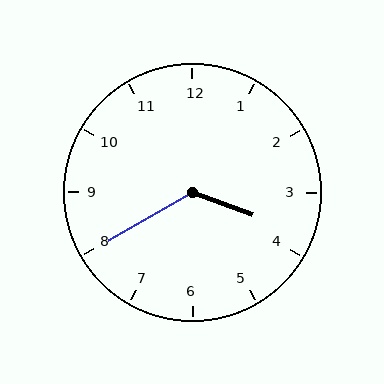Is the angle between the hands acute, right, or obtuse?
It is obtuse.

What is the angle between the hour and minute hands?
Approximately 130 degrees.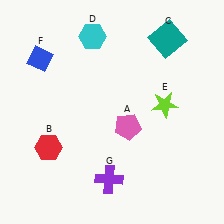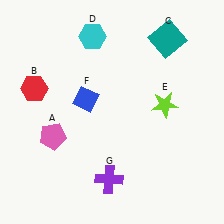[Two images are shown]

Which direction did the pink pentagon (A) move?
The pink pentagon (A) moved left.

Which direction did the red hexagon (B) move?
The red hexagon (B) moved up.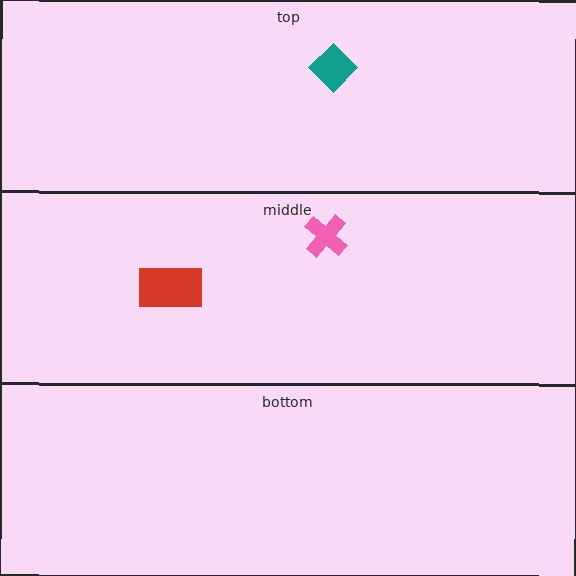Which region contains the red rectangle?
The middle region.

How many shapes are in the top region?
1.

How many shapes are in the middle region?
2.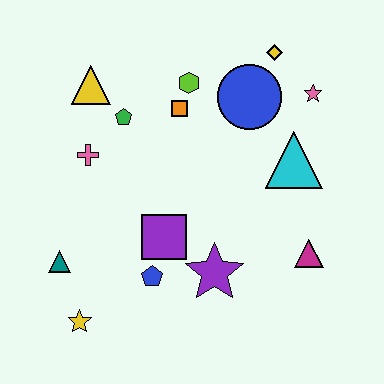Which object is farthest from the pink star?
The yellow star is farthest from the pink star.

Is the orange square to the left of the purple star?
Yes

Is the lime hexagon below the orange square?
No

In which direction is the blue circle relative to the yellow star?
The blue circle is above the yellow star.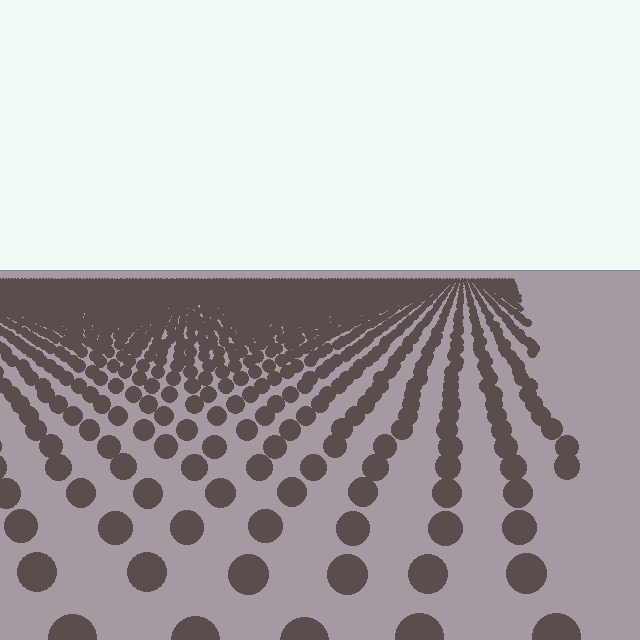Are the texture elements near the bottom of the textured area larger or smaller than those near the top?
Larger. Near the bottom, elements are closer to the viewer and appear at a bigger on-screen size.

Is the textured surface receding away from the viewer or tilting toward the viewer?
The surface is receding away from the viewer. Texture elements get smaller and denser toward the top.